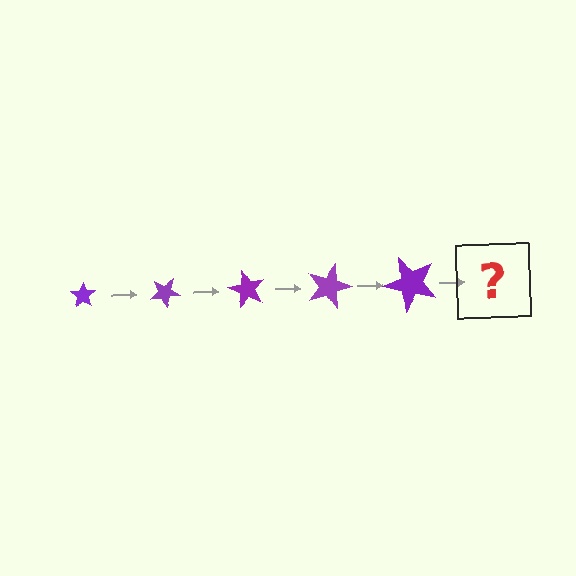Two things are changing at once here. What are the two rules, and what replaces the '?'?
The two rules are that the star grows larger each step and it rotates 30 degrees each step. The '?' should be a star, larger than the previous one and rotated 150 degrees from the start.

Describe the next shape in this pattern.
It should be a star, larger than the previous one and rotated 150 degrees from the start.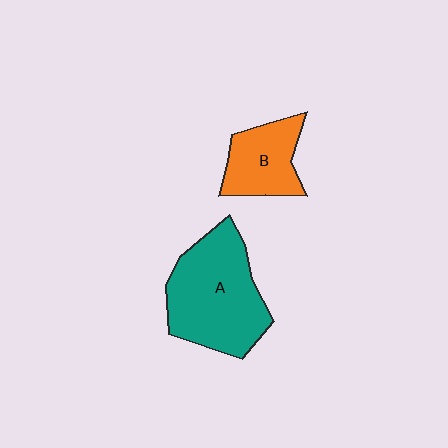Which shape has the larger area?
Shape A (teal).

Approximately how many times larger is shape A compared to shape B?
Approximately 1.9 times.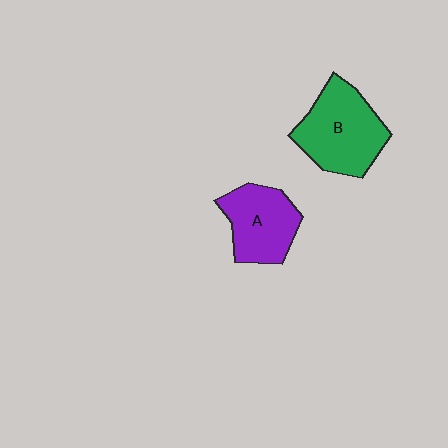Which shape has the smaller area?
Shape A (purple).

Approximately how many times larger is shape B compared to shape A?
Approximately 1.3 times.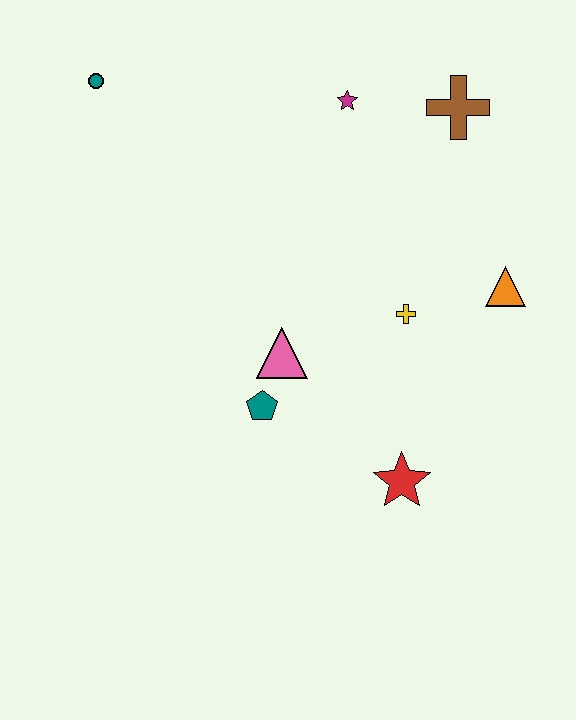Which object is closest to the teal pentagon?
The pink triangle is closest to the teal pentagon.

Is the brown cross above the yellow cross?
Yes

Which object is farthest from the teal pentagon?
The teal circle is farthest from the teal pentagon.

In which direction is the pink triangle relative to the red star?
The pink triangle is above the red star.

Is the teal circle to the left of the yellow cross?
Yes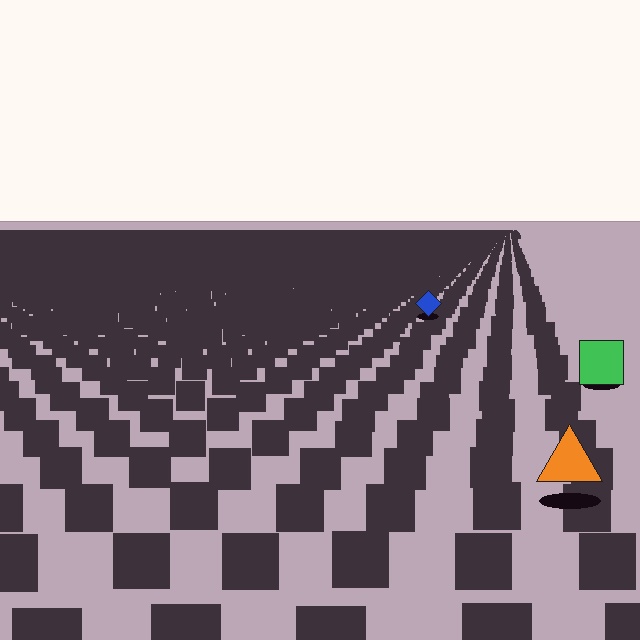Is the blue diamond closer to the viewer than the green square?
No. The green square is closer — you can tell from the texture gradient: the ground texture is coarser near it.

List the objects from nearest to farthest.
From nearest to farthest: the orange triangle, the green square, the blue diamond.